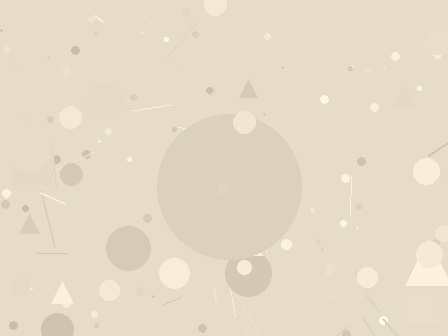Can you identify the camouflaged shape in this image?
The camouflaged shape is a circle.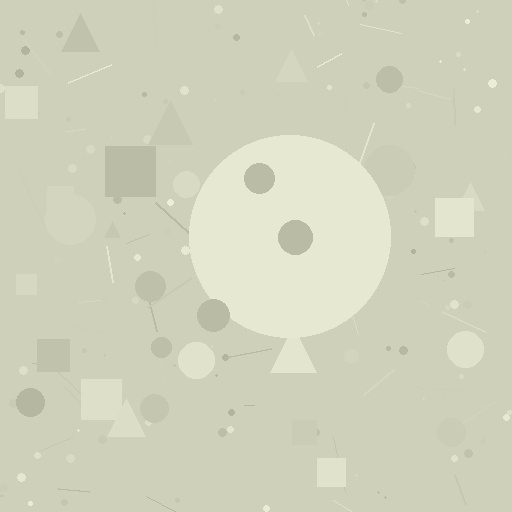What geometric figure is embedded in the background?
A circle is embedded in the background.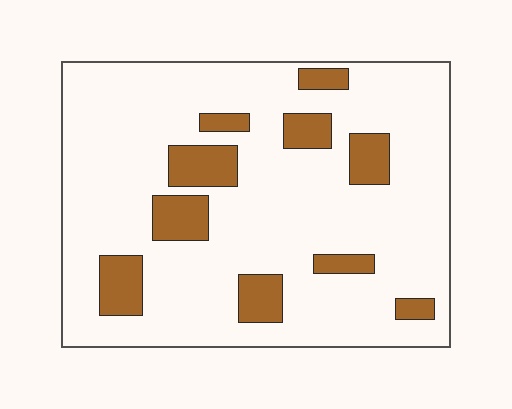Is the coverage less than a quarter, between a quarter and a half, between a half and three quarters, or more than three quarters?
Less than a quarter.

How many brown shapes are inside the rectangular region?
10.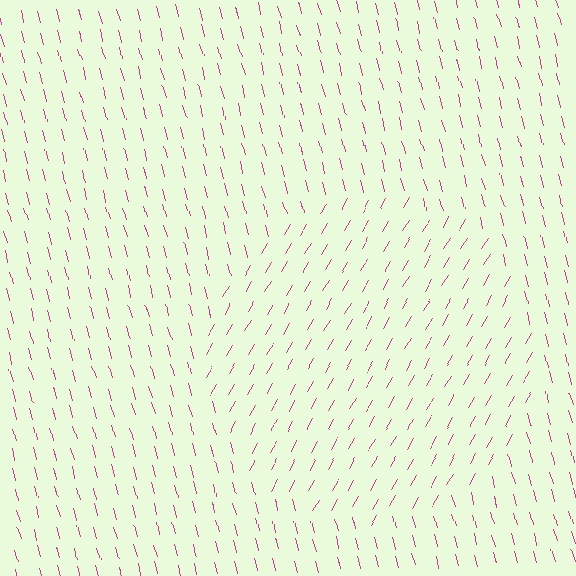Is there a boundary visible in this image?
Yes, there is a texture boundary formed by a change in line orientation.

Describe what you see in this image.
The image is filled with small magenta line segments. A circle region in the image has lines oriented differently from the surrounding lines, creating a visible texture boundary.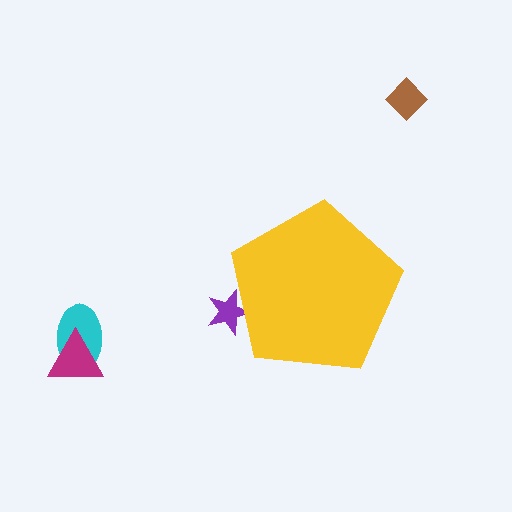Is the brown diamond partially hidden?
No, the brown diamond is fully visible.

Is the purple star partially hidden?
Yes, the purple star is partially hidden behind the yellow pentagon.